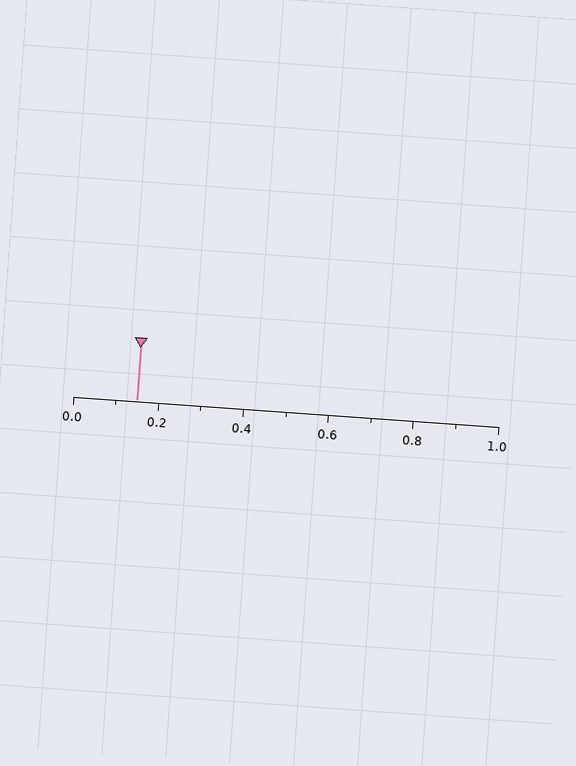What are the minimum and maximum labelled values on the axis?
The axis runs from 0.0 to 1.0.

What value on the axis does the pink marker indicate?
The marker indicates approximately 0.15.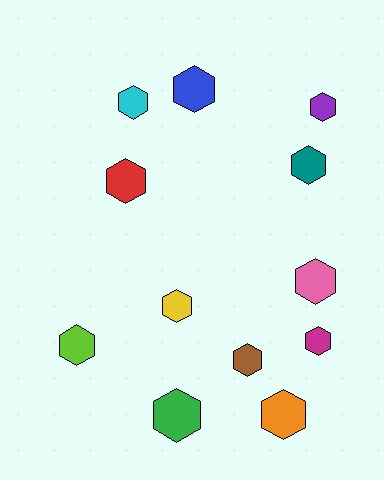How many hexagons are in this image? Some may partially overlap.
There are 12 hexagons.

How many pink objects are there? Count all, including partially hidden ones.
There is 1 pink object.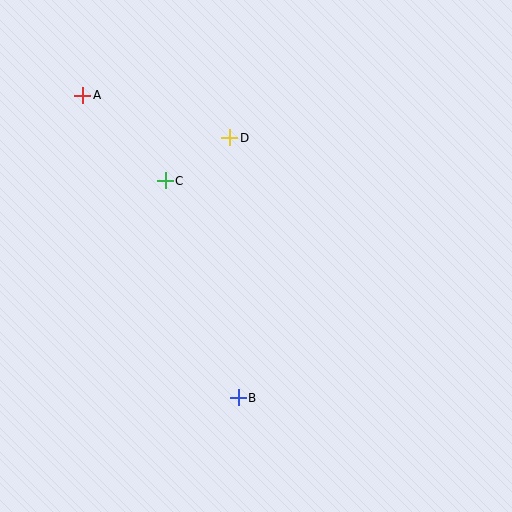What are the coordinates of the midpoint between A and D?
The midpoint between A and D is at (156, 116).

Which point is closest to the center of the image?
Point C at (165, 181) is closest to the center.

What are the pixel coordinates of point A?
Point A is at (83, 95).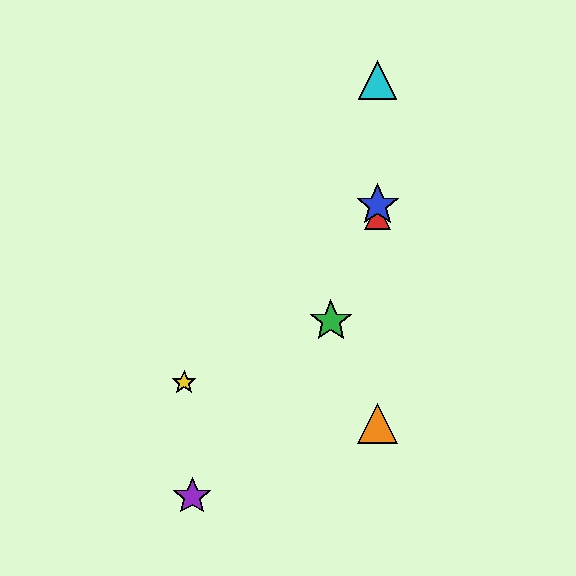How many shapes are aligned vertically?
4 shapes (the red triangle, the blue star, the orange triangle, the cyan triangle) are aligned vertically.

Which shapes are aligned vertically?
The red triangle, the blue star, the orange triangle, the cyan triangle are aligned vertically.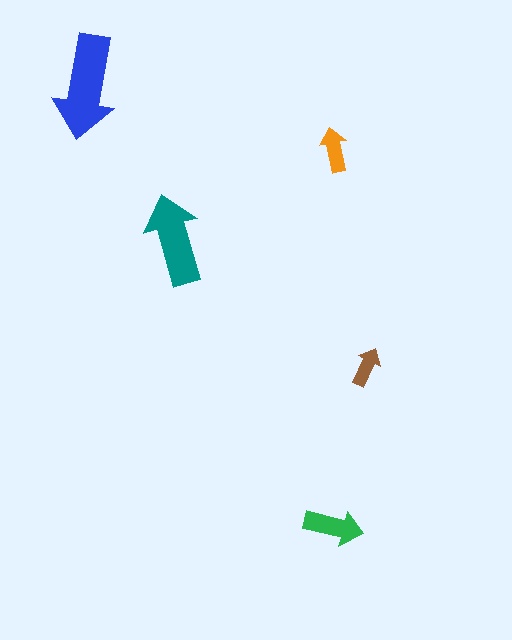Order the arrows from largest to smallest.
the blue one, the teal one, the green one, the orange one, the brown one.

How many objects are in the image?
There are 5 objects in the image.